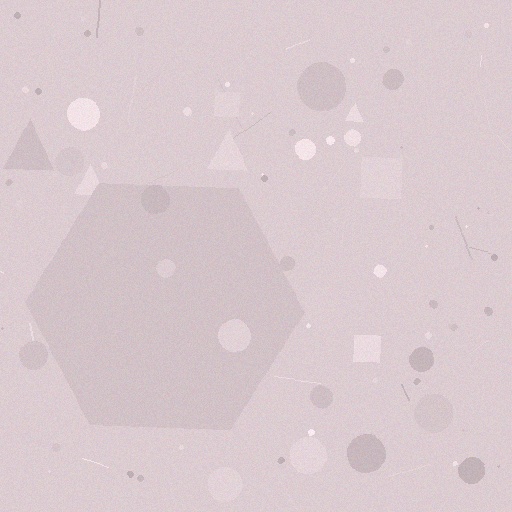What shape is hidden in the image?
A hexagon is hidden in the image.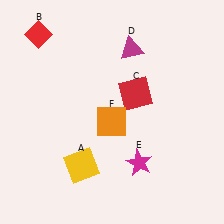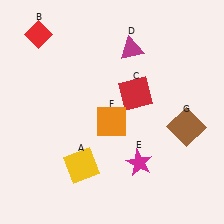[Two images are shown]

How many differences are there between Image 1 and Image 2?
There is 1 difference between the two images.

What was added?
A brown square (G) was added in Image 2.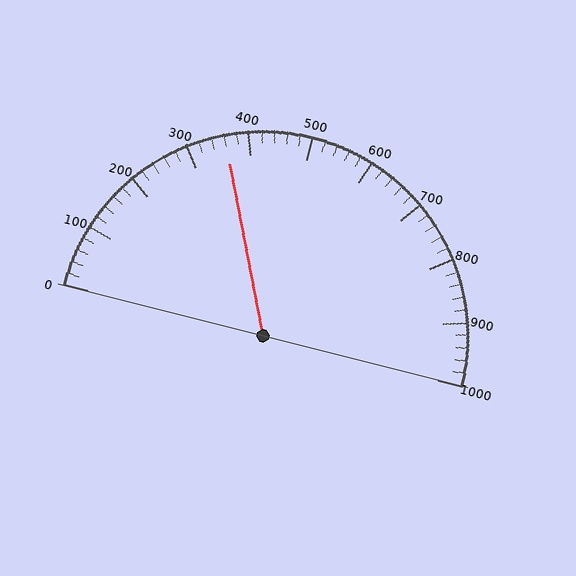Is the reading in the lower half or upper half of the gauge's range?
The reading is in the lower half of the range (0 to 1000).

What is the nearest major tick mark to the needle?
The nearest major tick mark is 400.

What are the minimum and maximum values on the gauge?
The gauge ranges from 0 to 1000.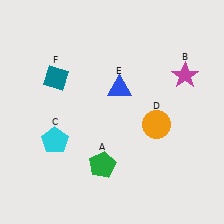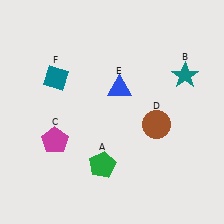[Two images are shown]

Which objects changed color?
B changed from magenta to teal. C changed from cyan to magenta. D changed from orange to brown.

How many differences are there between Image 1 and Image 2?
There are 3 differences between the two images.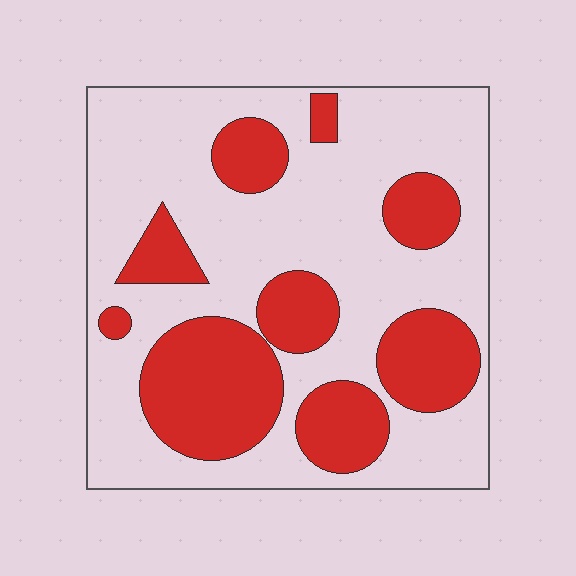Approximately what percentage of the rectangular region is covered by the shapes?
Approximately 35%.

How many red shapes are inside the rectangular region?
9.